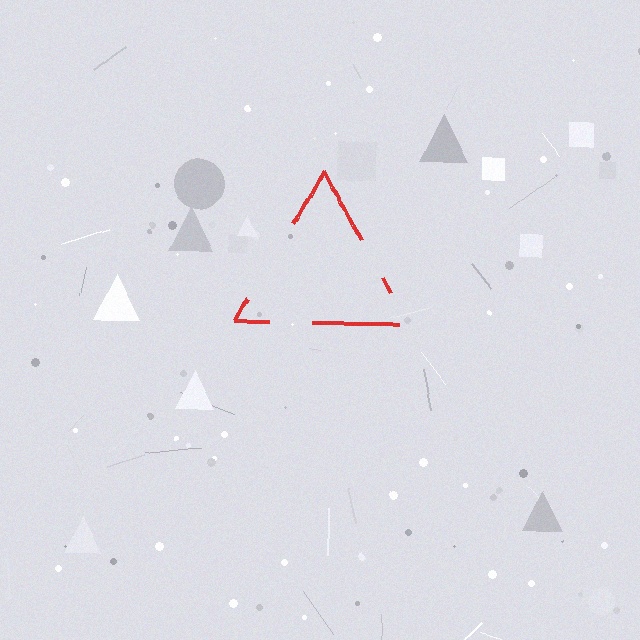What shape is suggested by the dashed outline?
The dashed outline suggests a triangle.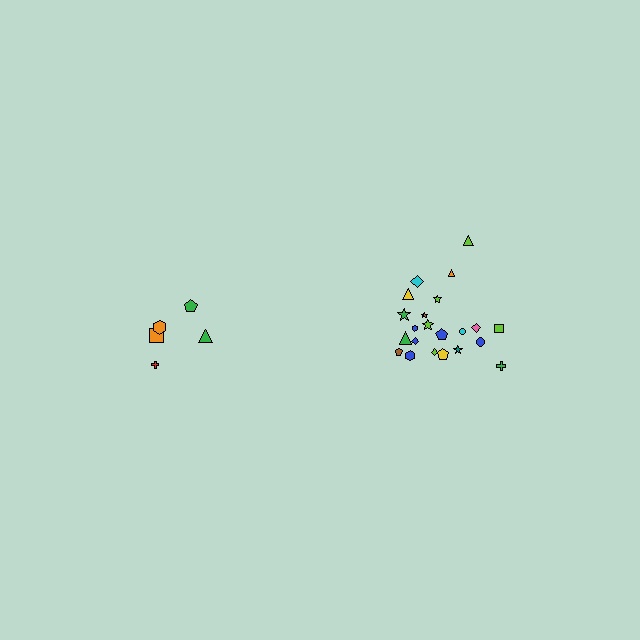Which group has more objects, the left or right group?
The right group.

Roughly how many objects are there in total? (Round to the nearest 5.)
Roughly 25 objects in total.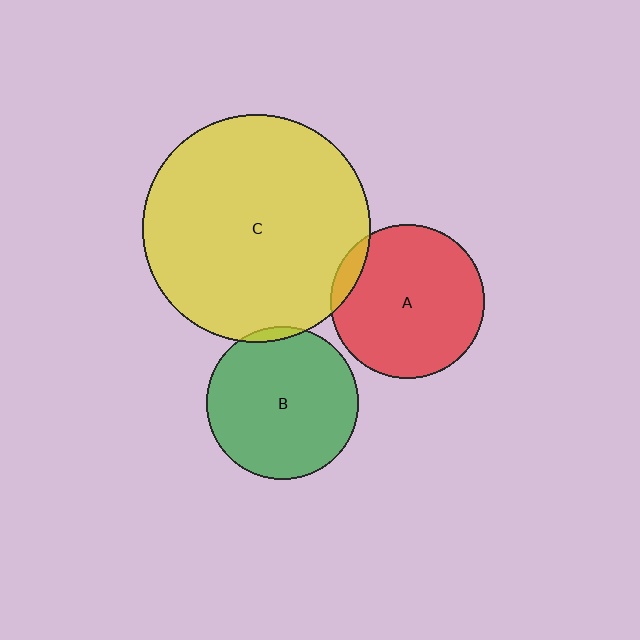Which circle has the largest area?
Circle C (yellow).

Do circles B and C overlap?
Yes.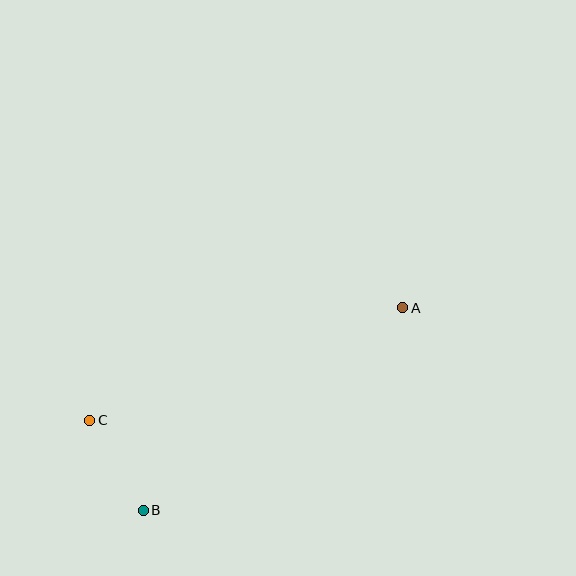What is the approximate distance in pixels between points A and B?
The distance between A and B is approximately 329 pixels.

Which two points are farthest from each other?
Points A and C are farthest from each other.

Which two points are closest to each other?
Points B and C are closest to each other.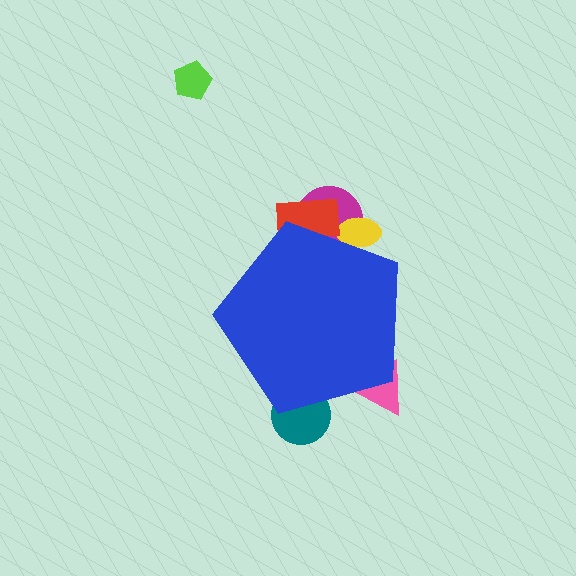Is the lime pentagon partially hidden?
No, the lime pentagon is fully visible.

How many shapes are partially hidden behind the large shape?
5 shapes are partially hidden.